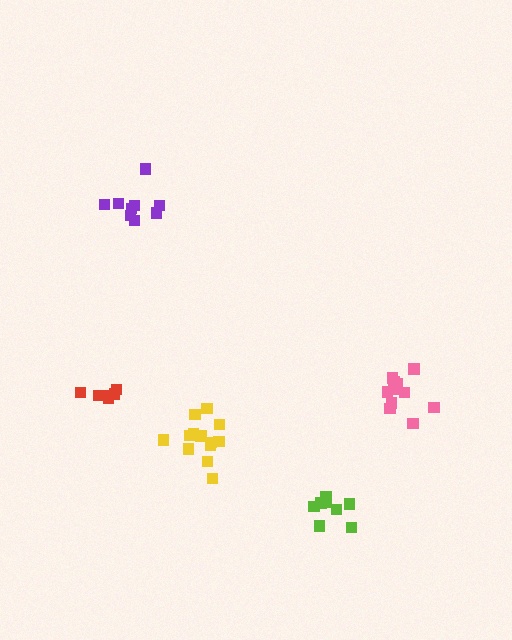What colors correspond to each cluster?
The clusters are colored: red, lime, yellow, purple, pink.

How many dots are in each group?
Group 1: 7 dots, Group 2: 8 dots, Group 3: 13 dots, Group 4: 9 dots, Group 5: 11 dots (48 total).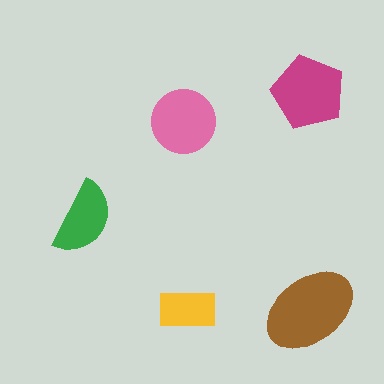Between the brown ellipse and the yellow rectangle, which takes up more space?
The brown ellipse.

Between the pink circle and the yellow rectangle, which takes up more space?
The pink circle.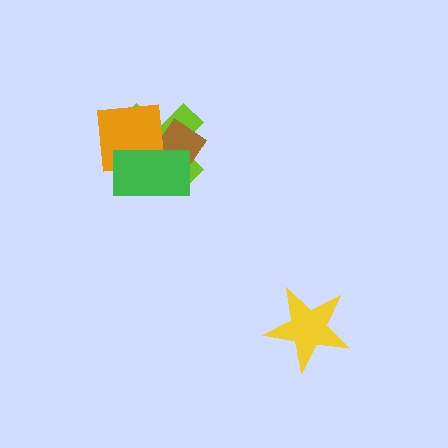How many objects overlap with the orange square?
3 objects overlap with the orange square.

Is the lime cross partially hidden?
Yes, it is partially covered by another shape.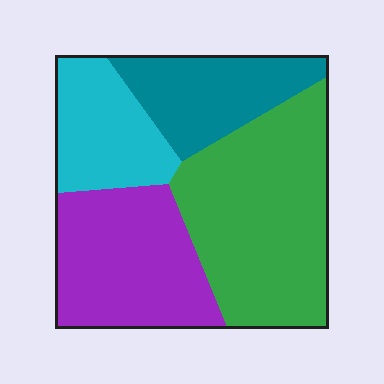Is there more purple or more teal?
Purple.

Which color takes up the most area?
Green, at roughly 40%.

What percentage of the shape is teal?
Teal takes up about one sixth (1/6) of the shape.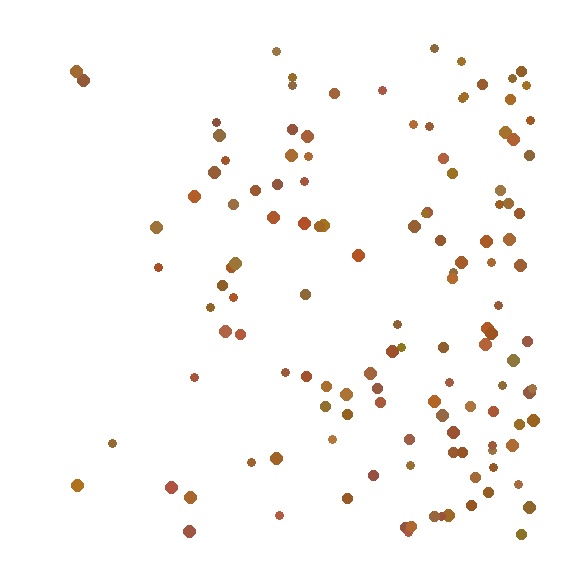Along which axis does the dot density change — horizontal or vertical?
Horizontal.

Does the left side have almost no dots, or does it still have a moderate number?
Still a moderate number, just noticeably fewer than the right.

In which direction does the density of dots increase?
From left to right, with the right side densest.